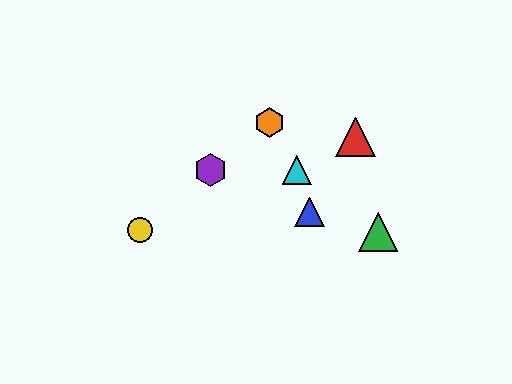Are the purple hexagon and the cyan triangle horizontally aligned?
Yes, both are at y≈170.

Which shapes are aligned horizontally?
The purple hexagon, the cyan triangle are aligned horizontally.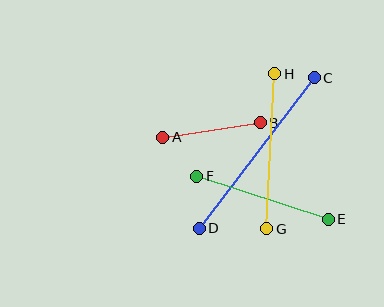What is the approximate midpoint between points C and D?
The midpoint is at approximately (257, 153) pixels.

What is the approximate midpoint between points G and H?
The midpoint is at approximately (271, 151) pixels.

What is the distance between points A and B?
The distance is approximately 99 pixels.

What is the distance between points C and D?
The distance is approximately 190 pixels.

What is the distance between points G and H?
The distance is approximately 155 pixels.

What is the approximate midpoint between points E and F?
The midpoint is at approximately (263, 198) pixels.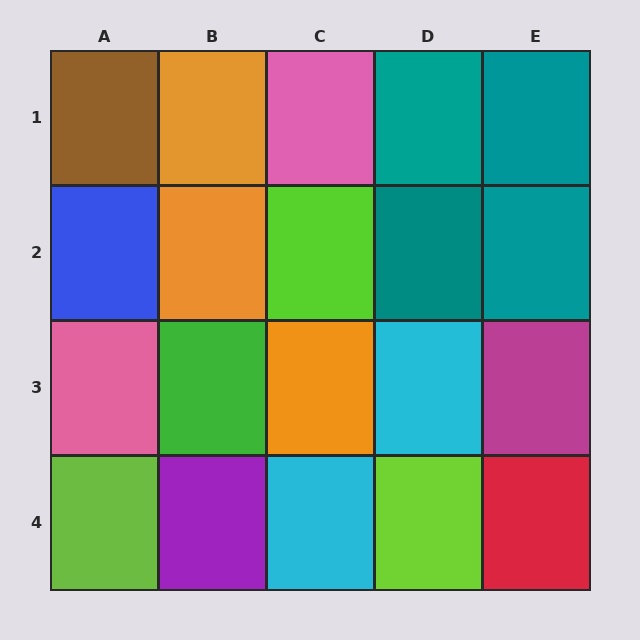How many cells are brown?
1 cell is brown.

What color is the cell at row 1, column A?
Brown.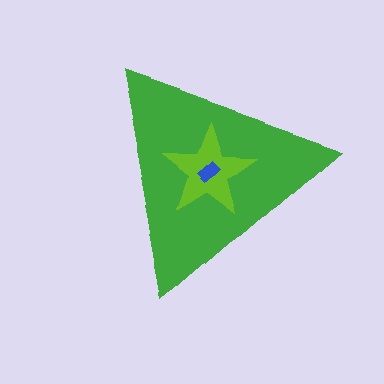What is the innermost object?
The blue rectangle.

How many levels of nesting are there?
3.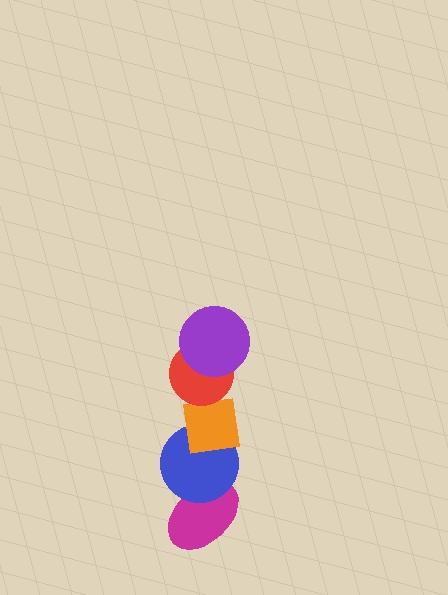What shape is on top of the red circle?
The purple circle is on top of the red circle.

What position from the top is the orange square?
The orange square is 3rd from the top.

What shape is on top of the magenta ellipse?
The blue circle is on top of the magenta ellipse.